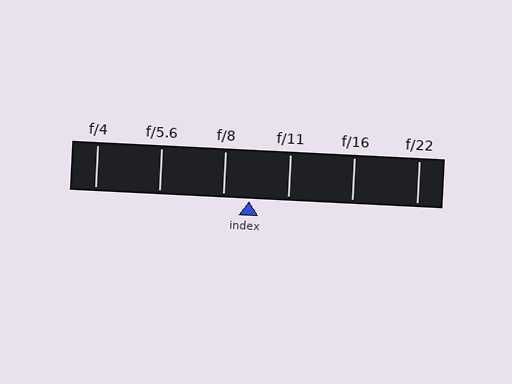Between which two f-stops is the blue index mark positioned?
The index mark is between f/8 and f/11.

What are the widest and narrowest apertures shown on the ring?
The widest aperture shown is f/4 and the narrowest is f/22.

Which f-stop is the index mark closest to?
The index mark is closest to f/8.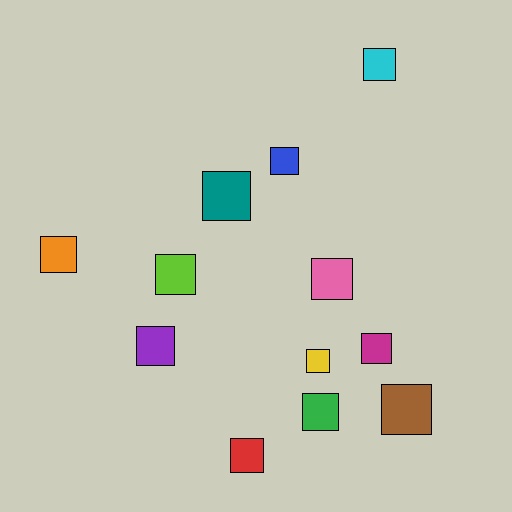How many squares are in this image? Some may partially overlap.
There are 12 squares.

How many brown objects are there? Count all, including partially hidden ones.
There is 1 brown object.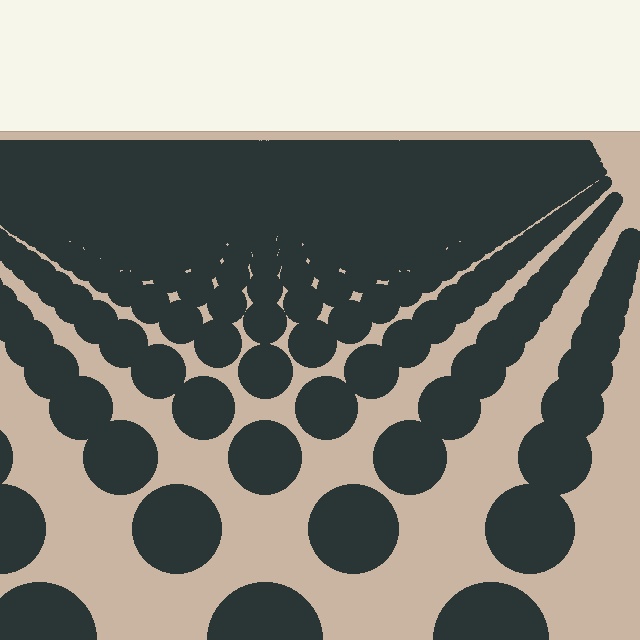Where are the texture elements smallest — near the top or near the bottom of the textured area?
Near the top.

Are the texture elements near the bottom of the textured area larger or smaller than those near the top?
Larger. Near the bottom, elements are closer to the viewer and appear at a bigger on-screen size.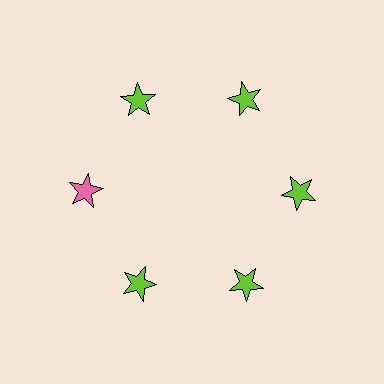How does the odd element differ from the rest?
It has a different color: pink instead of lime.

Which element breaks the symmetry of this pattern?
The pink star at roughly the 9 o'clock position breaks the symmetry. All other shapes are lime stars.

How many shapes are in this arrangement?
There are 6 shapes arranged in a ring pattern.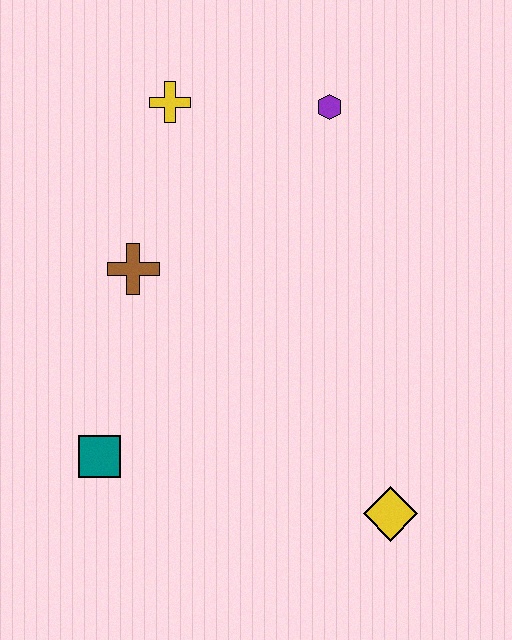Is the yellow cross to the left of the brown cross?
No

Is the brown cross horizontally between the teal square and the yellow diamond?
Yes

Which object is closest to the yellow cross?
The purple hexagon is closest to the yellow cross.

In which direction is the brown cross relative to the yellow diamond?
The brown cross is to the left of the yellow diamond.